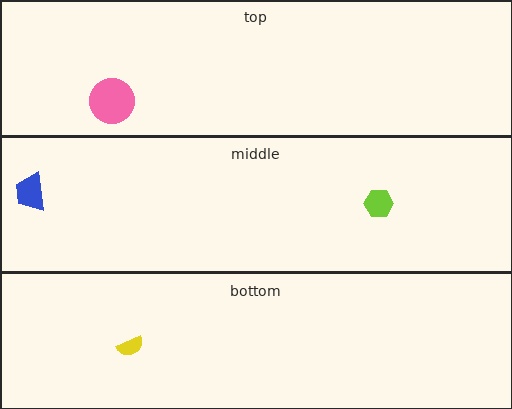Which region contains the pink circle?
The top region.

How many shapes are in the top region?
1.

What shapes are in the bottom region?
The yellow semicircle.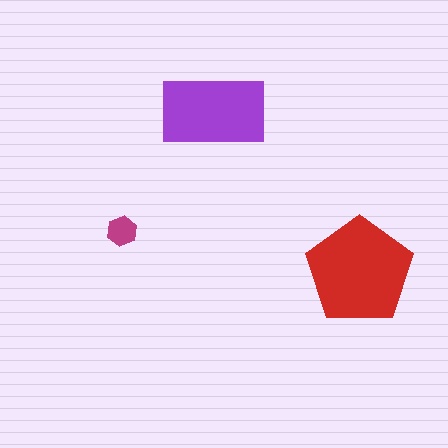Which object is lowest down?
The red pentagon is bottommost.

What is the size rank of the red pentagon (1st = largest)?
1st.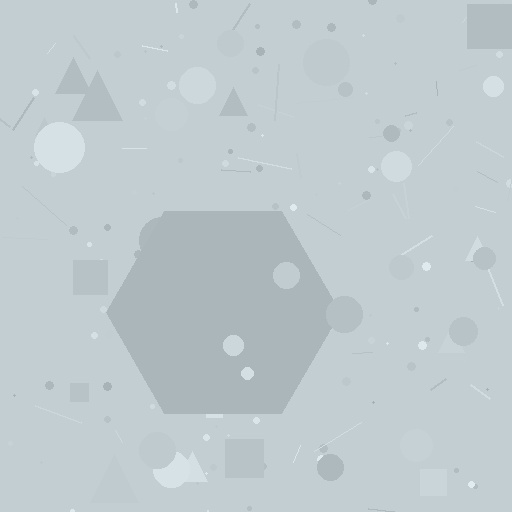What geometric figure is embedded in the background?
A hexagon is embedded in the background.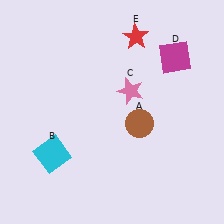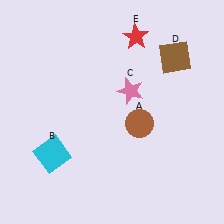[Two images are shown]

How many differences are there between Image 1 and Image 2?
There is 1 difference between the two images.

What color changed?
The square (D) changed from magenta in Image 1 to brown in Image 2.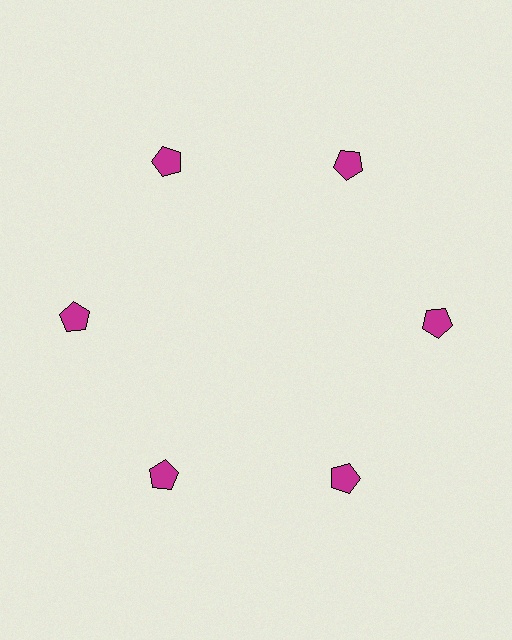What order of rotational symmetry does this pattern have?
This pattern has 6-fold rotational symmetry.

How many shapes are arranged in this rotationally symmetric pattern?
There are 6 shapes, arranged in 6 groups of 1.